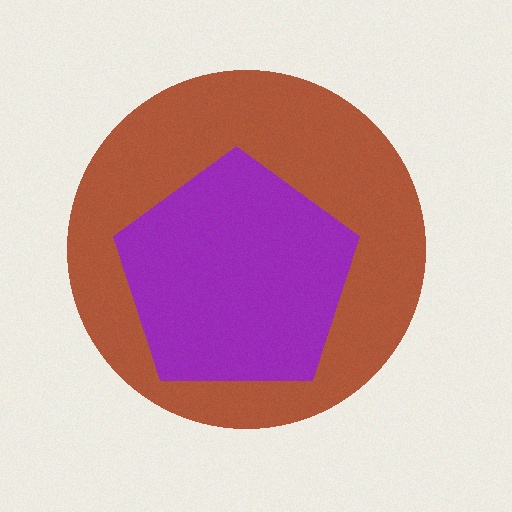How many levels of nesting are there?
2.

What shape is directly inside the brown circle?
The purple pentagon.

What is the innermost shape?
The purple pentagon.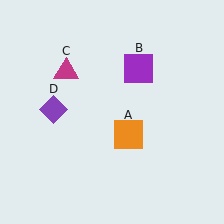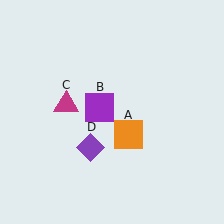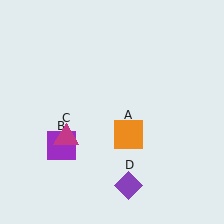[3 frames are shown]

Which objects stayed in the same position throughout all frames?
Orange square (object A) remained stationary.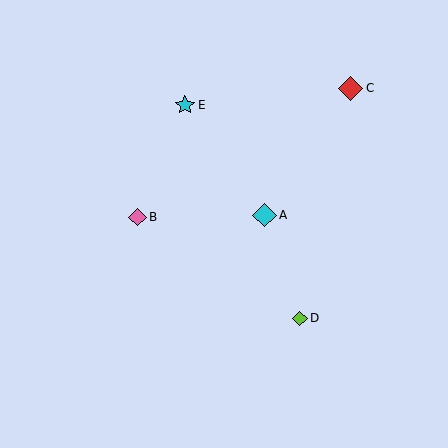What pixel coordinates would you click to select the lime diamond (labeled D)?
Click at (300, 318) to select the lime diamond D.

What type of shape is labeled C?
Shape C is a red diamond.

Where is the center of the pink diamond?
The center of the pink diamond is at (138, 217).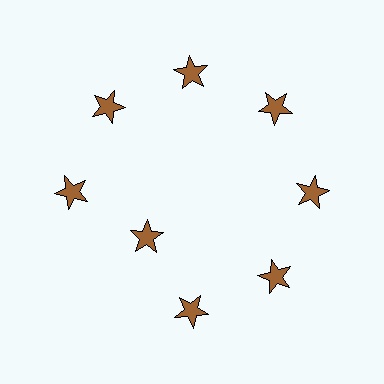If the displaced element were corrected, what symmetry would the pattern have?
It would have 8-fold rotational symmetry — the pattern would map onto itself every 45 degrees.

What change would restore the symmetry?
The symmetry would be restored by moving it outward, back onto the ring so that all 8 stars sit at equal angles and equal distance from the center.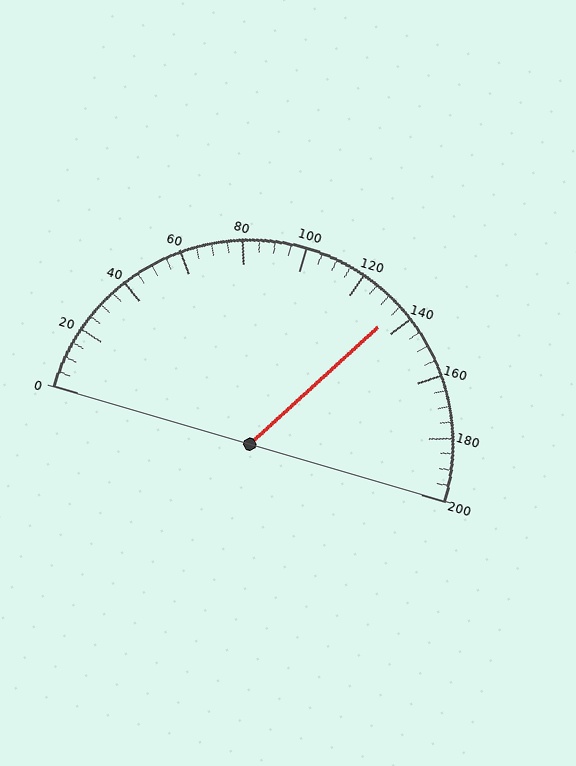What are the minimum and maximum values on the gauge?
The gauge ranges from 0 to 200.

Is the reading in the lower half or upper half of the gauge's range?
The reading is in the upper half of the range (0 to 200).